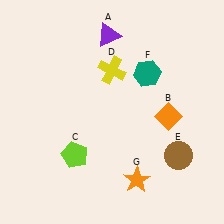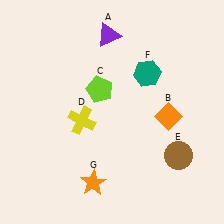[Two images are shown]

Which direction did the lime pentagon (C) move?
The lime pentagon (C) moved up.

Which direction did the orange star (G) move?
The orange star (G) moved left.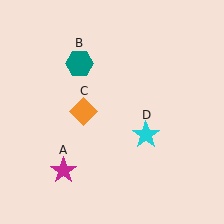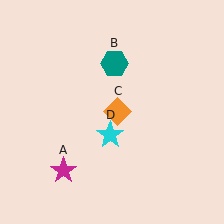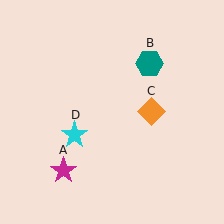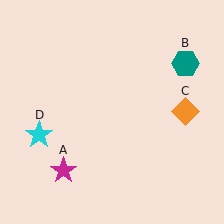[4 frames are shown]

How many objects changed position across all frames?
3 objects changed position: teal hexagon (object B), orange diamond (object C), cyan star (object D).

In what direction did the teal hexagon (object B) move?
The teal hexagon (object B) moved right.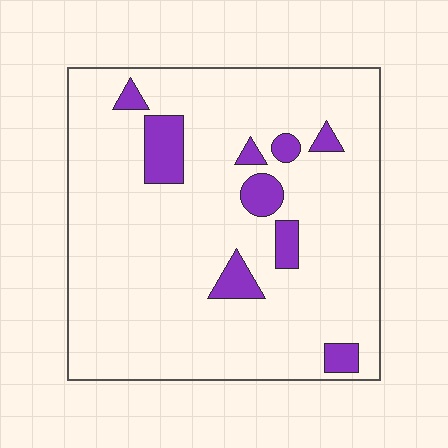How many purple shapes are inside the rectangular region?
9.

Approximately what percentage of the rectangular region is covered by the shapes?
Approximately 10%.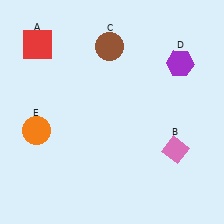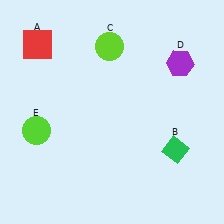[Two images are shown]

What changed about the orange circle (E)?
In Image 1, E is orange. In Image 2, it changed to lime.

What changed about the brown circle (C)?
In Image 1, C is brown. In Image 2, it changed to lime.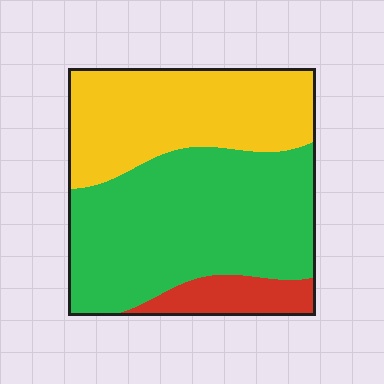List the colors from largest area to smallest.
From largest to smallest: green, yellow, red.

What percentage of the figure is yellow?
Yellow covers 37% of the figure.